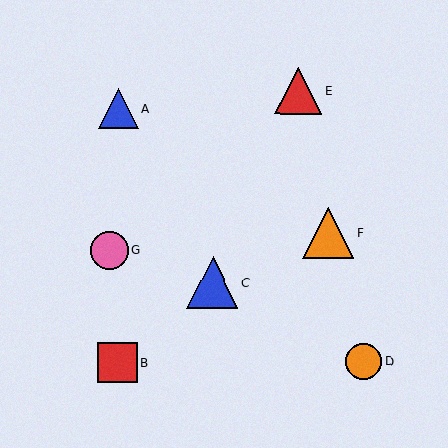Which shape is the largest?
The blue triangle (labeled C) is the largest.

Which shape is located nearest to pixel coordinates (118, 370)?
The red square (labeled B) at (117, 363) is nearest to that location.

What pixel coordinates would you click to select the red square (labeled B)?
Click at (117, 363) to select the red square B.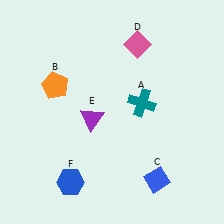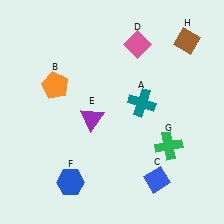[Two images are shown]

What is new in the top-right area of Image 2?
A brown diamond (H) was added in the top-right area of Image 2.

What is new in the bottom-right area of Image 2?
A green cross (G) was added in the bottom-right area of Image 2.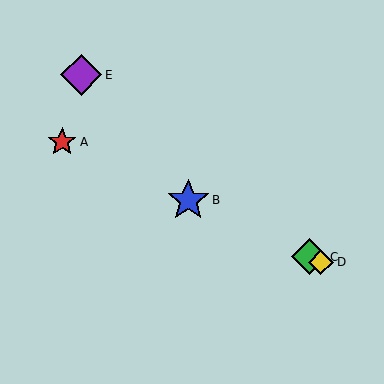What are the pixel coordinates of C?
Object C is at (309, 257).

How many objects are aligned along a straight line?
4 objects (A, B, C, D) are aligned along a straight line.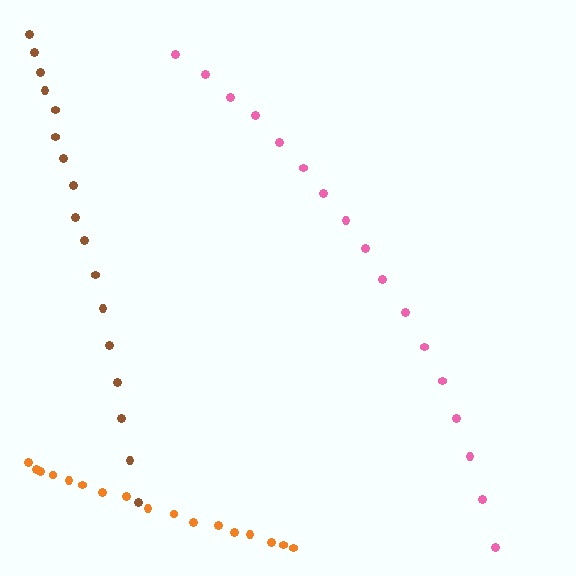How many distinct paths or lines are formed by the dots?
There are 3 distinct paths.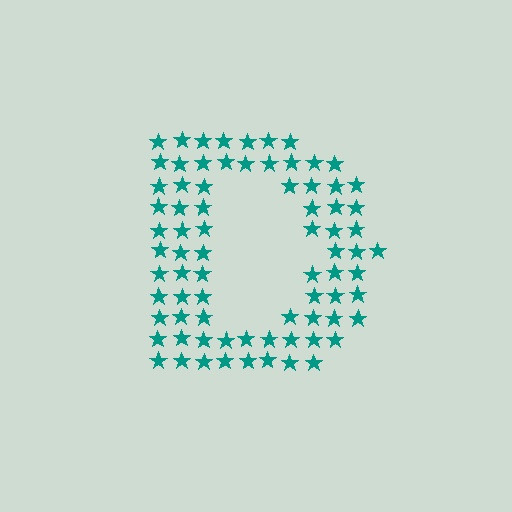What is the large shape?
The large shape is the letter D.